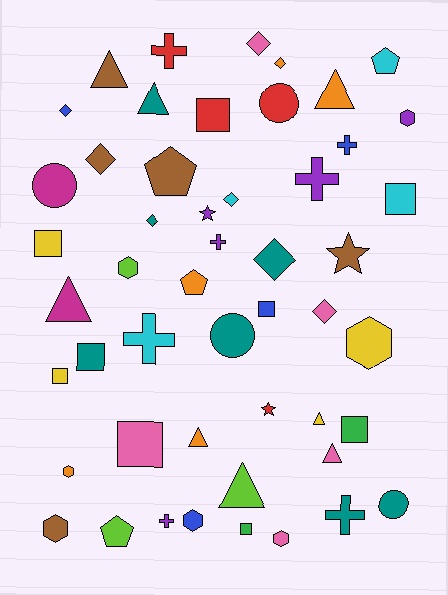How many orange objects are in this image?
There are 5 orange objects.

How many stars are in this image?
There are 3 stars.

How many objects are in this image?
There are 50 objects.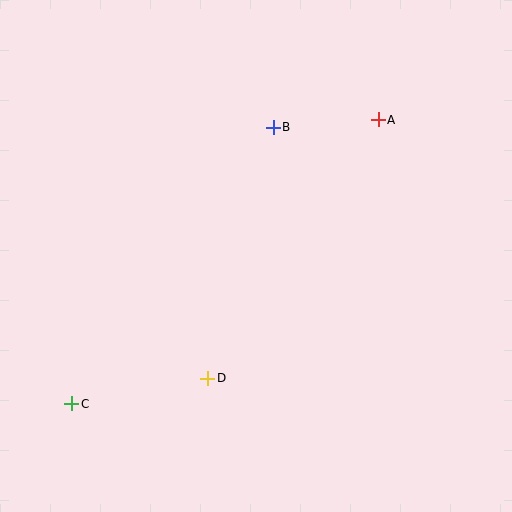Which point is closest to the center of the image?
Point B at (273, 127) is closest to the center.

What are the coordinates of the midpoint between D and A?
The midpoint between D and A is at (293, 249).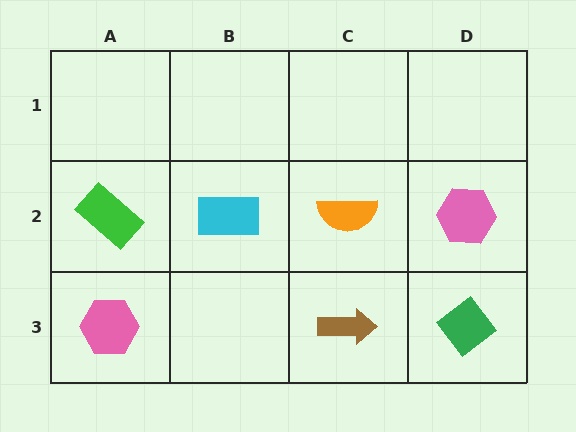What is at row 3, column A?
A pink hexagon.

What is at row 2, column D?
A pink hexagon.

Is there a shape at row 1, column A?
No, that cell is empty.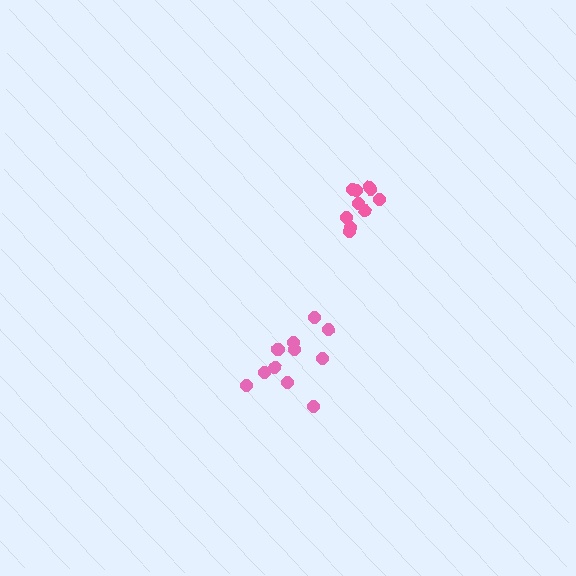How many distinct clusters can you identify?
There are 2 distinct clusters.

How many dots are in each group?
Group 1: 11 dots, Group 2: 10 dots (21 total).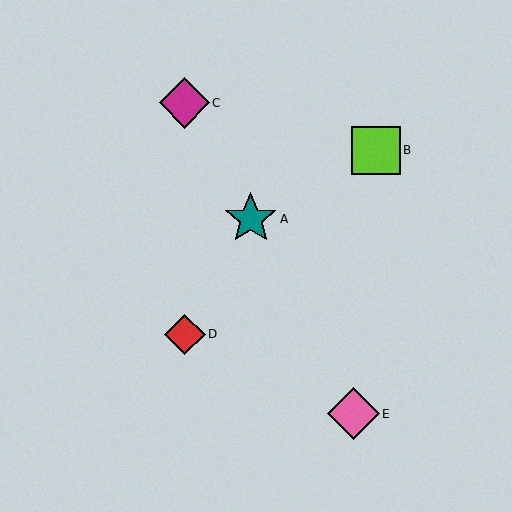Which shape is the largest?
The teal star (labeled A) is the largest.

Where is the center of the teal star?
The center of the teal star is at (251, 219).